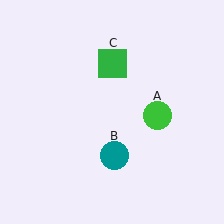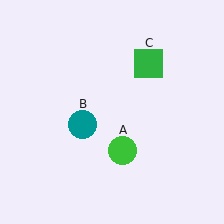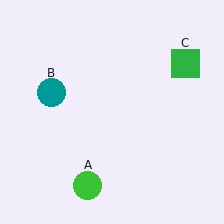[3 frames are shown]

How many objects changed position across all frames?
3 objects changed position: green circle (object A), teal circle (object B), green square (object C).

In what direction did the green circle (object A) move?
The green circle (object A) moved down and to the left.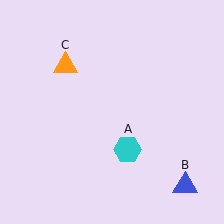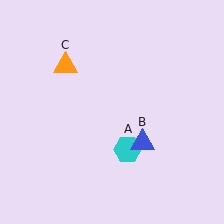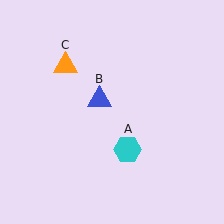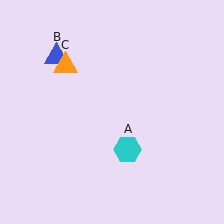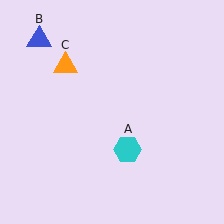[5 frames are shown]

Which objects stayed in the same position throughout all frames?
Cyan hexagon (object A) and orange triangle (object C) remained stationary.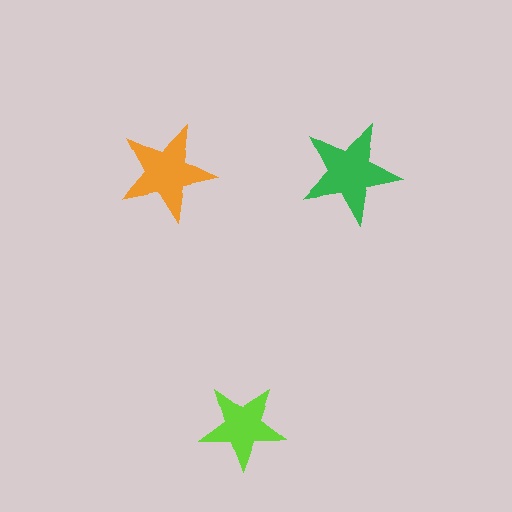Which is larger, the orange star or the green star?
The green one.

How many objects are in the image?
There are 3 objects in the image.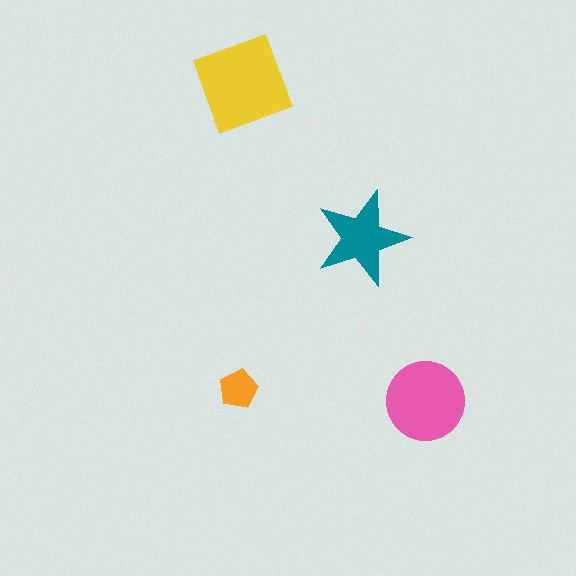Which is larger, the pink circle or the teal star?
The pink circle.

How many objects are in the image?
There are 4 objects in the image.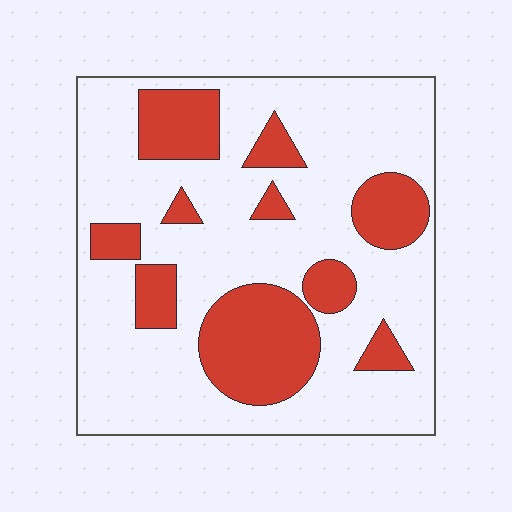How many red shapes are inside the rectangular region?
10.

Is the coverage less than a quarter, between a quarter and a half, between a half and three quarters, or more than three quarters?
Between a quarter and a half.